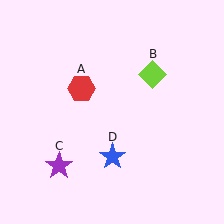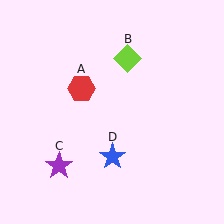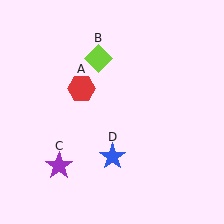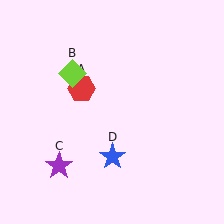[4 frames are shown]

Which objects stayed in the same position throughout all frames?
Red hexagon (object A) and purple star (object C) and blue star (object D) remained stationary.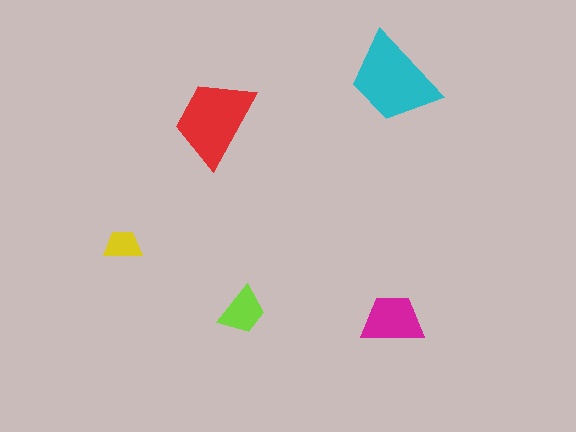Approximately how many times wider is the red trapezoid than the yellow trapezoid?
About 2.5 times wider.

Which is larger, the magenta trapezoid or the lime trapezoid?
The magenta one.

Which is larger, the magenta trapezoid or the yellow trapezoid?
The magenta one.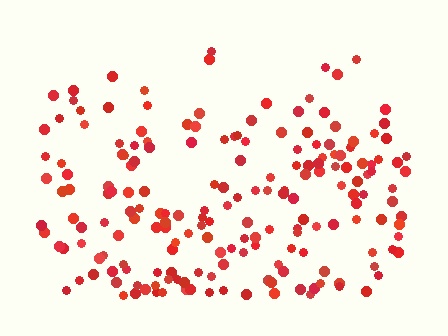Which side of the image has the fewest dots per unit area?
The top.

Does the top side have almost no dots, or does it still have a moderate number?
Still a moderate number, just noticeably fewer than the bottom.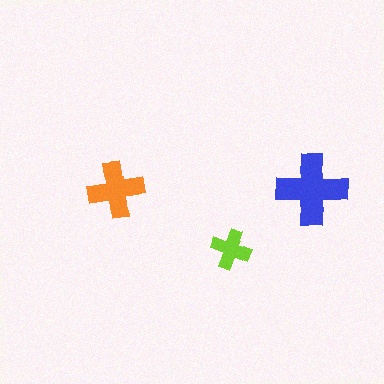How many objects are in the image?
There are 3 objects in the image.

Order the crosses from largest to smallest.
the blue one, the orange one, the lime one.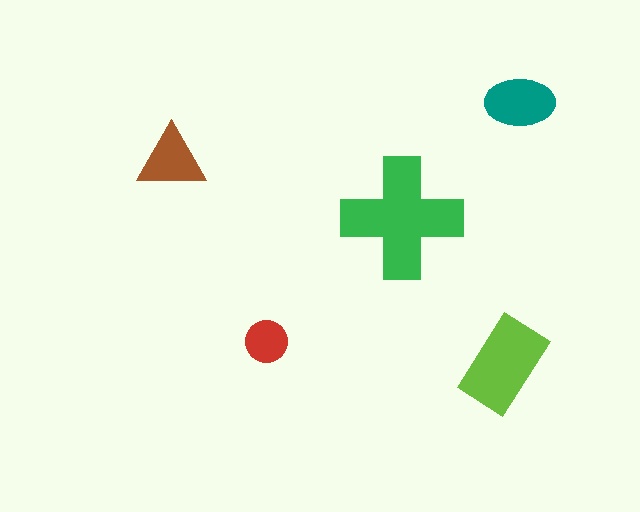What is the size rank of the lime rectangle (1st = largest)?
2nd.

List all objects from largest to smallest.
The green cross, the lime rectangle, the teal ellipse, the brown triangle, the red circle.